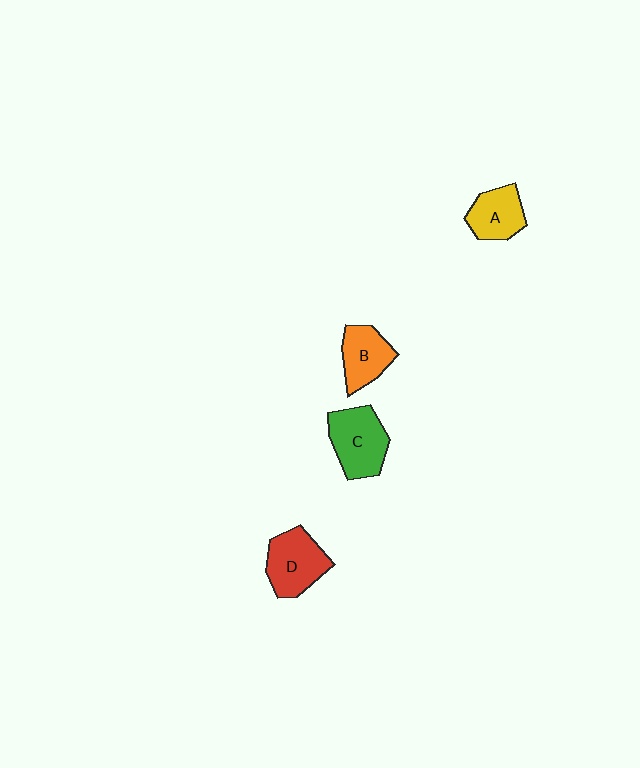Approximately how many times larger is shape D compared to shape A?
Approximately 1.3 times.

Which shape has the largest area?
Shape C (green).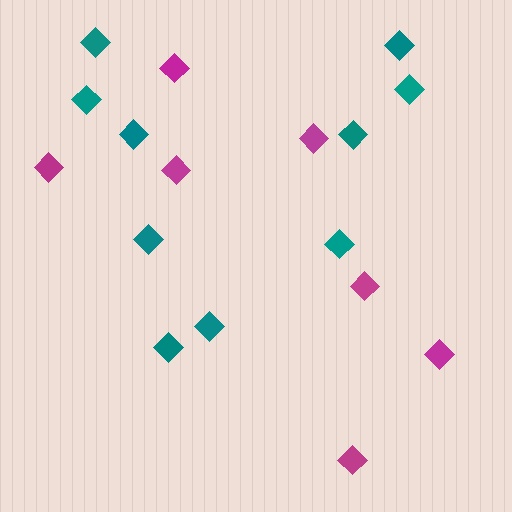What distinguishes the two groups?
There are 2 groups: one group of teal diamonds (10) and one group of magenta diamonds (7).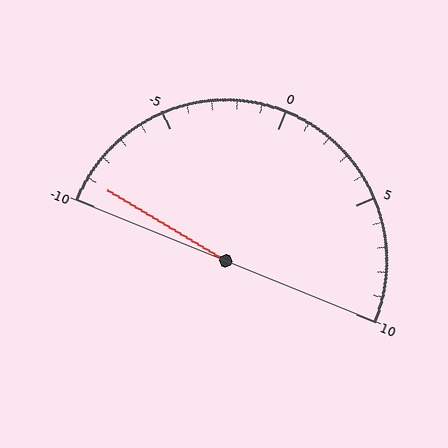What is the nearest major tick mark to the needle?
The nearest major tick mark is -10.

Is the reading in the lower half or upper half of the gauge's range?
The reading is in the lower half of the range (-10 to 10).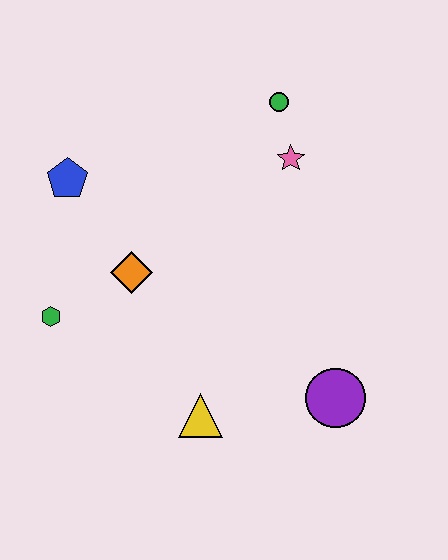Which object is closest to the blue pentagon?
The orange diamond is closest to the blue pentagon.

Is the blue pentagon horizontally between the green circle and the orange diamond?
No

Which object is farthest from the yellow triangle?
The green circle is farthest from the yellow triangle.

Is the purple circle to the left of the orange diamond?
No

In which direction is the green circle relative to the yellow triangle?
The green circle is above the yellow triangle.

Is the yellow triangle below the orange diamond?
Yes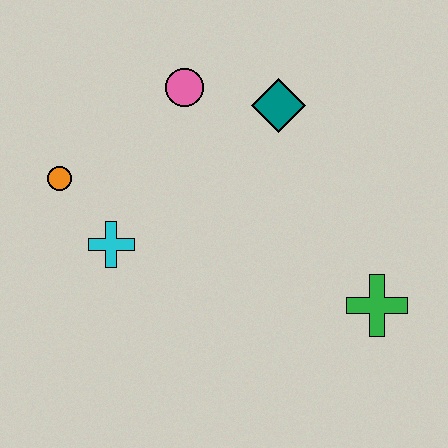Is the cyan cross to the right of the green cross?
No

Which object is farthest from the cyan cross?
The green cross is farthest from the cyan cross.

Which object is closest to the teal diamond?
The pink circle is closest to the teal diamond.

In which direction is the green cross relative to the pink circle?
The green cross is below the pink circle.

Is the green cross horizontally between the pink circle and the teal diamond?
No